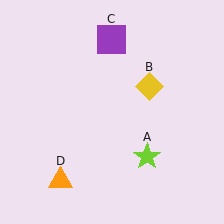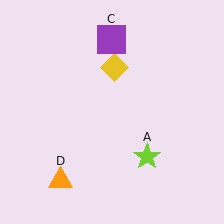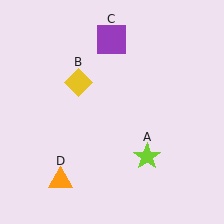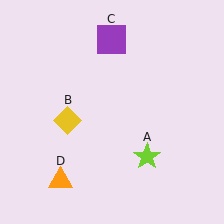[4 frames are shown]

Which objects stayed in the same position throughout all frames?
Lime star (object A) and purple square (object C) and orange triangle (object D) remained stationary.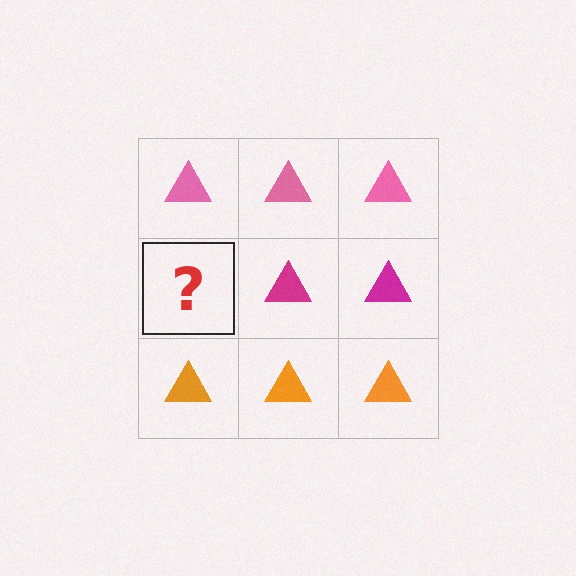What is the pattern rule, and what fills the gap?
The rule is that each row has a consistent color. The gap should be filled with a magenta triangle.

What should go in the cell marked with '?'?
The missing cell should contain a magenta triangle.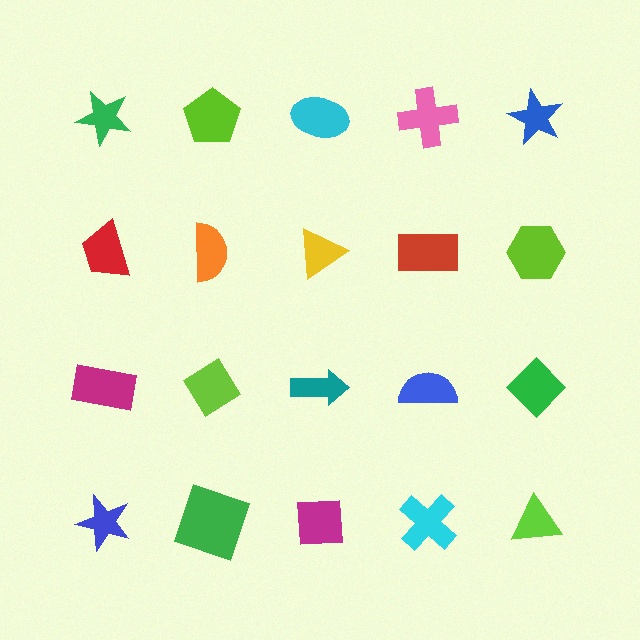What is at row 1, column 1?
A green star.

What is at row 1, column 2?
A lime pentagon.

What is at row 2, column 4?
A red rectangle.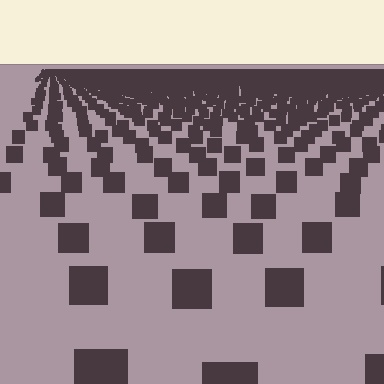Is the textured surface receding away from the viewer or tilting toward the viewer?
The surface is receding away from the viewer. Texture elements get smaller and denser toward the top.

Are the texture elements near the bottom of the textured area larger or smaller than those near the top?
Larger. Near the bottom, elements are closer to the viewer and appear at a bigger on-screen size.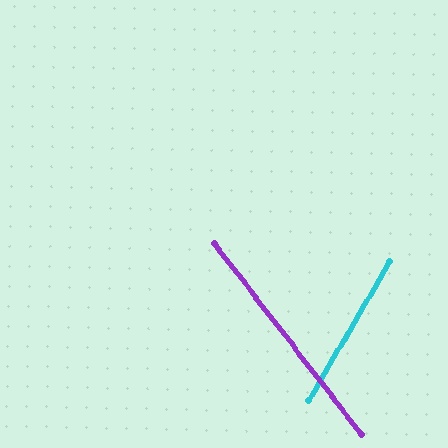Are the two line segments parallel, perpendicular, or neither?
Neither parallel nor perpendicular — they differ by about 68°.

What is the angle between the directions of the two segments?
Approximately 68 degrees.